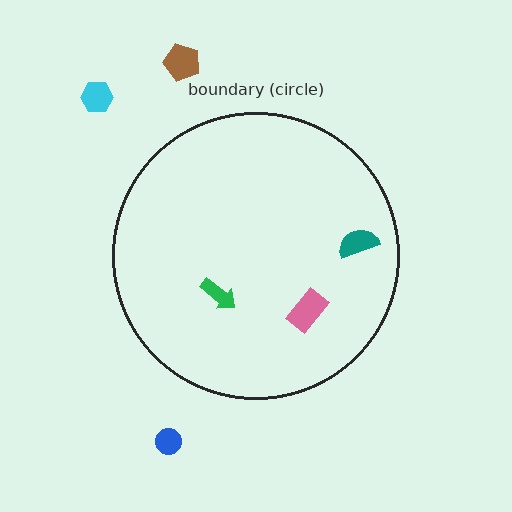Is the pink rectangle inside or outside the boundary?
Inside.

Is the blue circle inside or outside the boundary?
Outside.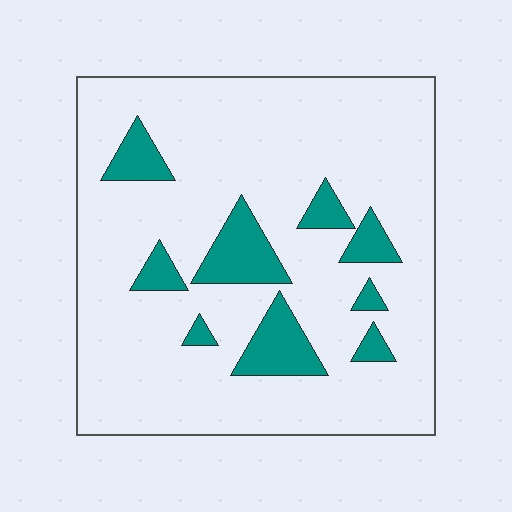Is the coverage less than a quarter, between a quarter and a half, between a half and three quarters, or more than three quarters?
Less than a quarter.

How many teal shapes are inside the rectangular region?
9.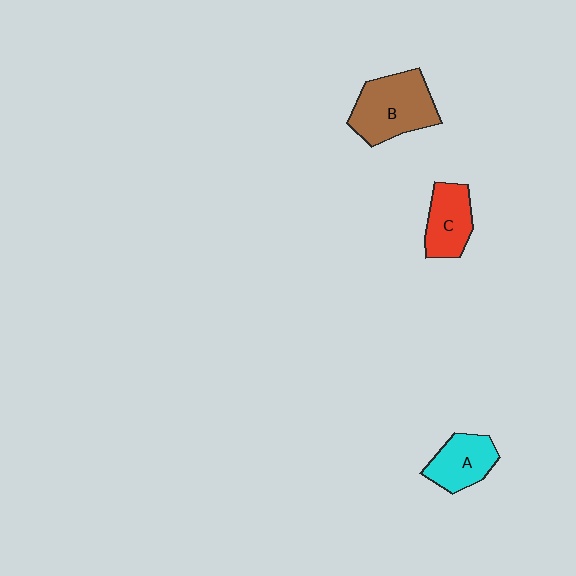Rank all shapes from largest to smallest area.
From largest to smallest: B (brown), C (red), A (cyan).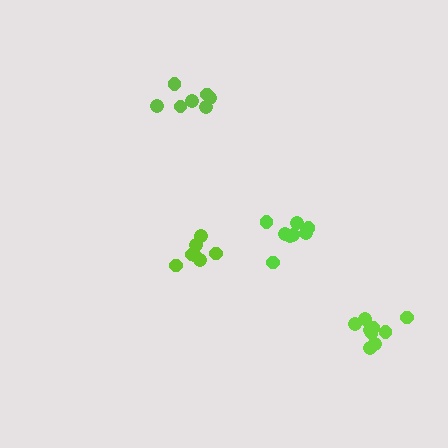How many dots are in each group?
Group 1: 7 dots, Group 2: 7 dots, Group 3: 9 dots, Group 4: 8 dots (31 total).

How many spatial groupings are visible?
There are 4 spatial groupings.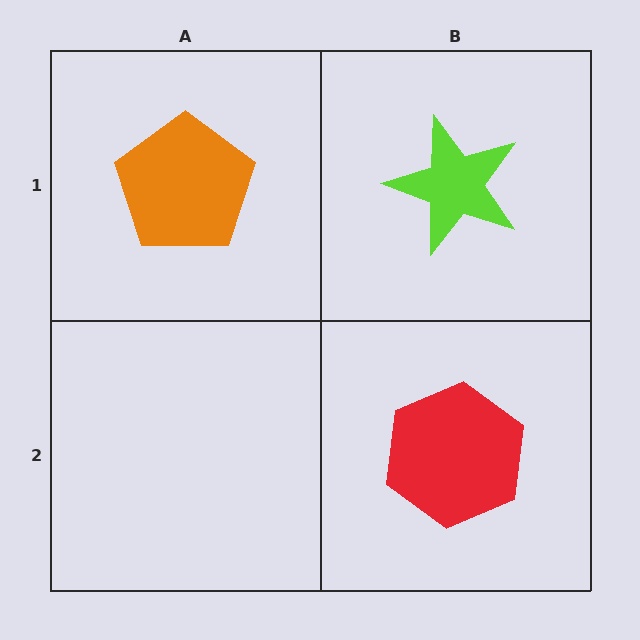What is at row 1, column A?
An orange pentagon.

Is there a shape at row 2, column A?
No, that cell is empty.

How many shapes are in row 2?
1 shape.